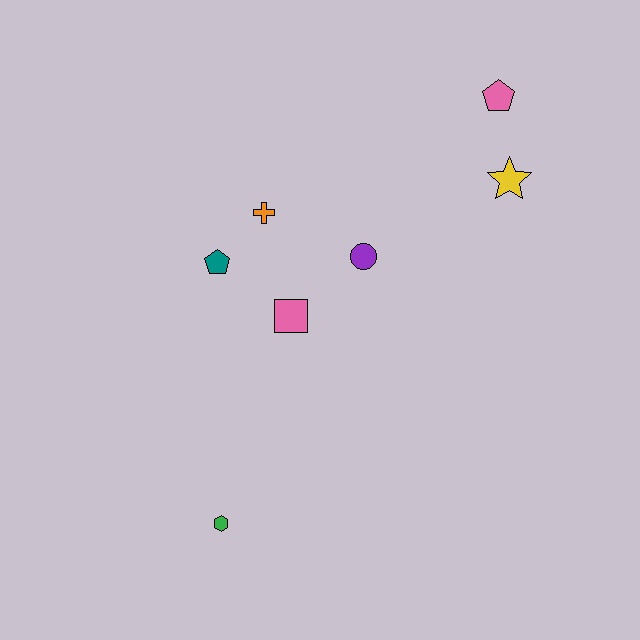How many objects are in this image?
There are 7 objects.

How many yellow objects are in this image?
There is 1 yellow object.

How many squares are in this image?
There is 1 square.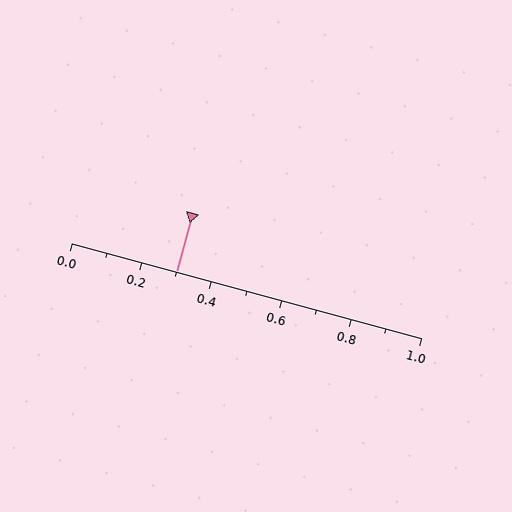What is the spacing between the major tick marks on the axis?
The major ticks are spaced 0.2 apart.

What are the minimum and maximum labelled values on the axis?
The axis runs from 0.0 to 1.0.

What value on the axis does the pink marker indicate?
The marker indicates approximately 0.3.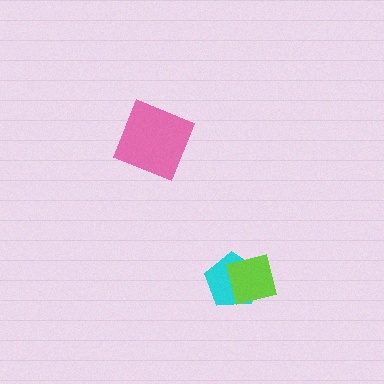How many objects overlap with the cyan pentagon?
1 object overlaps with the cyan pentagon.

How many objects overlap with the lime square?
1 object overlaps with the lime square.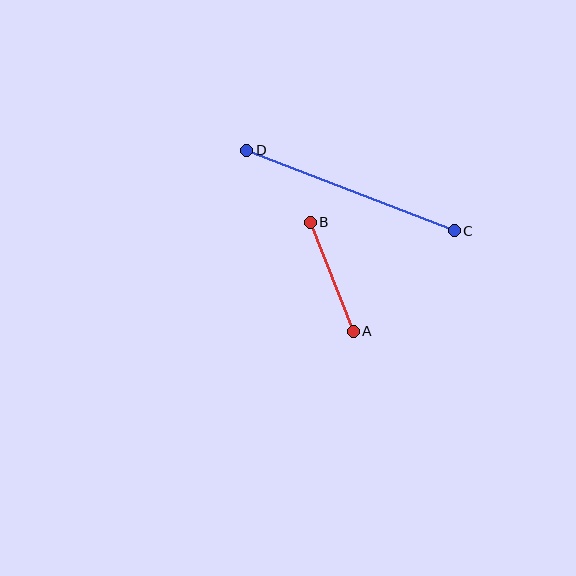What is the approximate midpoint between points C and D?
The midpoint is at approximately (350, 190) pixels.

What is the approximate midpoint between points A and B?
The midpoint is at approximately (332, 277) pixels.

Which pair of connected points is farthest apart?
Points C and D are farthest apart.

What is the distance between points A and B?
The distance is approximately 117 pixels.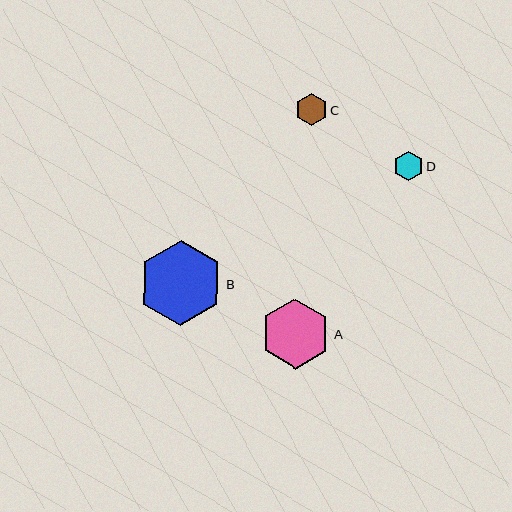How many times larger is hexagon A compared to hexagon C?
Hexagon A is approximately 2.2 times the size of hexagon C.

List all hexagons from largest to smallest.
From largest to smallest: B, A, C, D.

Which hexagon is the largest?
Hexagon B is the largest with a size of approximately 85 pixels.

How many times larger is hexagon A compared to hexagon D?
Hexagon A is approximately 2.4 times the size of hexagon D.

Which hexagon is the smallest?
Hexagon D is the smallest with a size of approximately 30 pixels.